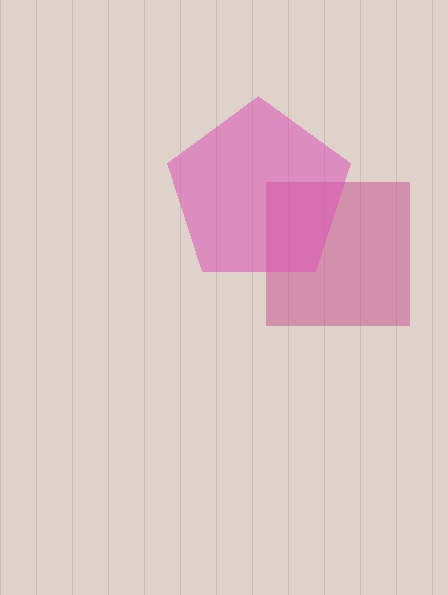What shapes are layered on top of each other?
The layered shapes are: a magenta square, a pink pentagon.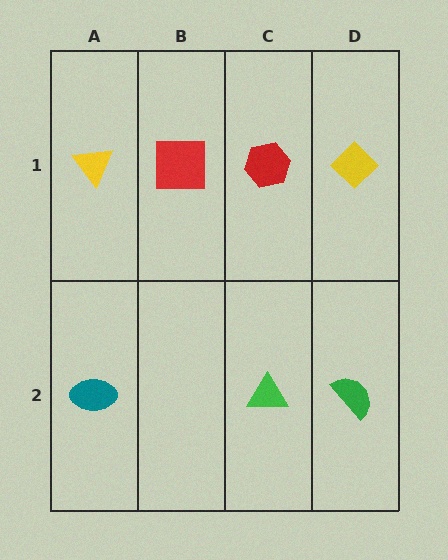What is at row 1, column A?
A yellow triangle.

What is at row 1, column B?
A red square.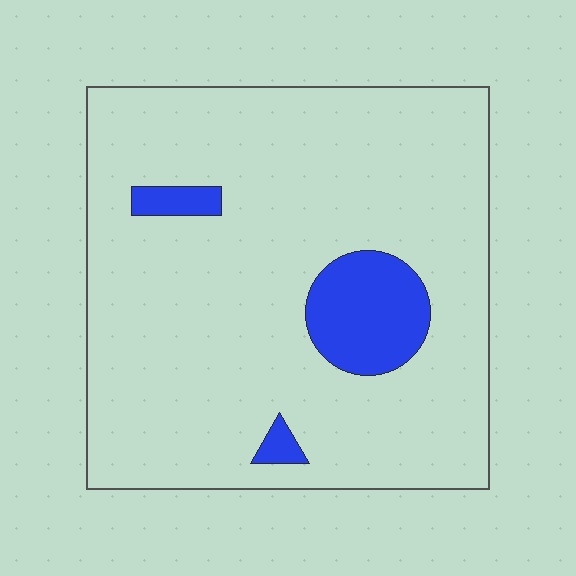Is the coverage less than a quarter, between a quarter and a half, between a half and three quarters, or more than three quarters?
Less than a quarter.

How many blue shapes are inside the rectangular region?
3.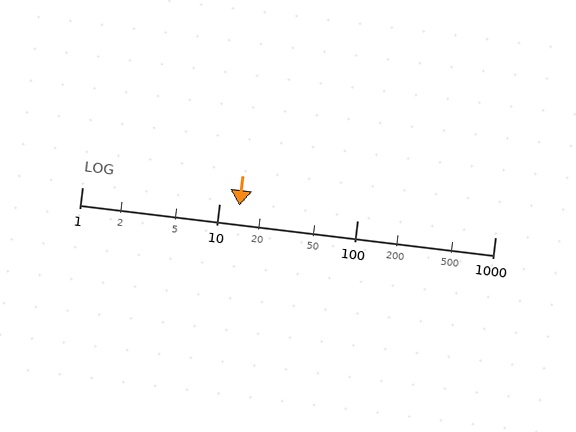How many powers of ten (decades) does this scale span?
The scale spans 3 decades, from 1 to 1000.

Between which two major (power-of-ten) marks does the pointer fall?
The pointer is between 10 and 100.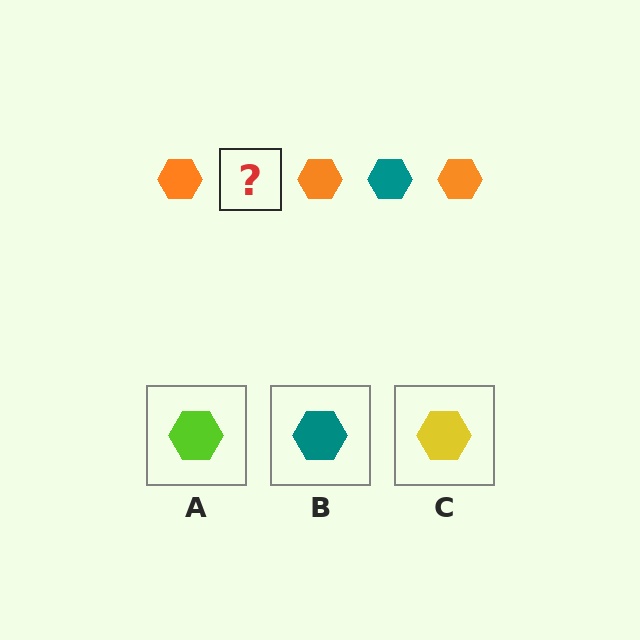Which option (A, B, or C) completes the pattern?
B.